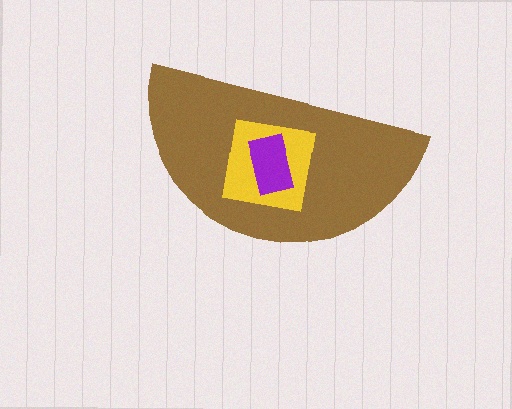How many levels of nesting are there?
3.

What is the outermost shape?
The brown semicircle.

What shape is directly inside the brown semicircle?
The yellow square.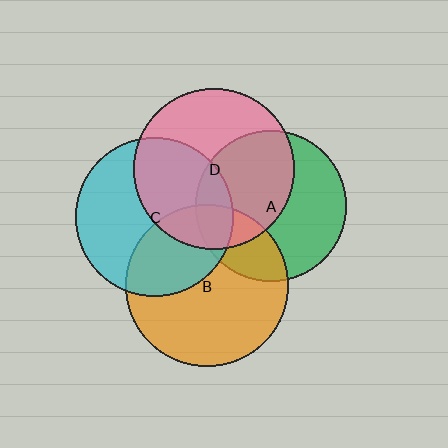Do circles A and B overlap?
Yes.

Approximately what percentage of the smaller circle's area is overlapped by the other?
Approximately 25%.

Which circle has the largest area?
Circle B (orange).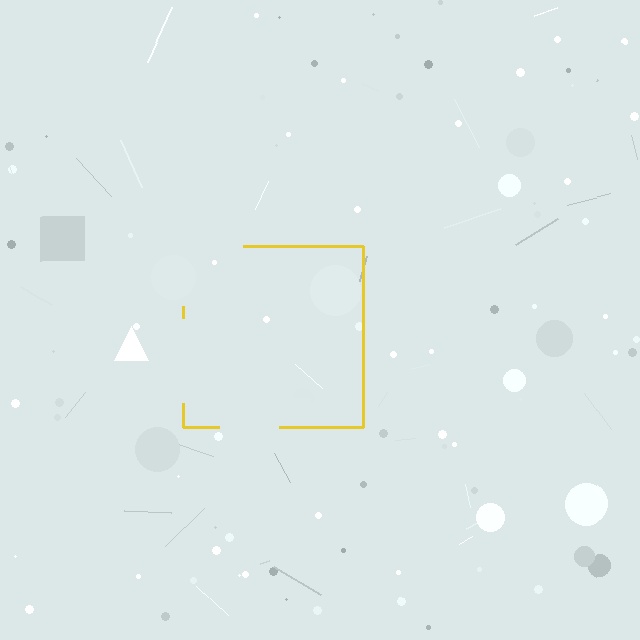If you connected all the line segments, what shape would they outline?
They would outline a square.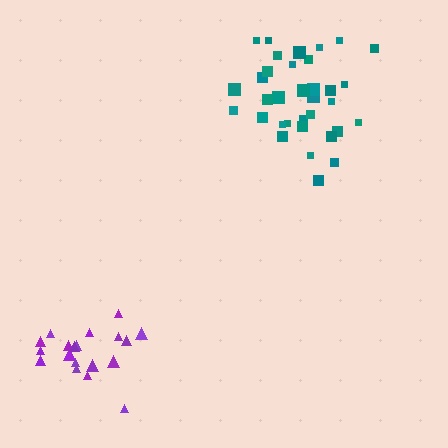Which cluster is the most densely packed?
Teal.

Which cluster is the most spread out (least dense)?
Purple.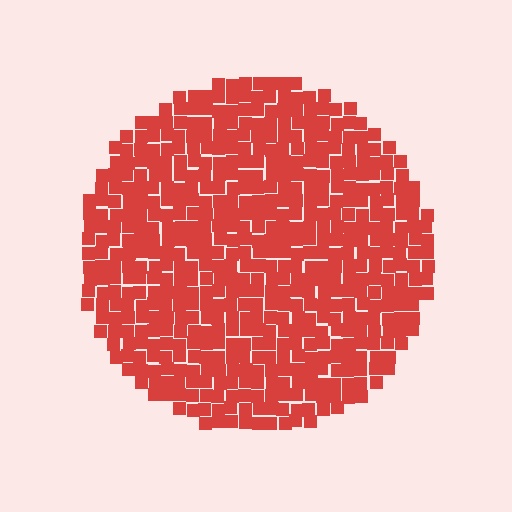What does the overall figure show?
The overall figure shows a circle.